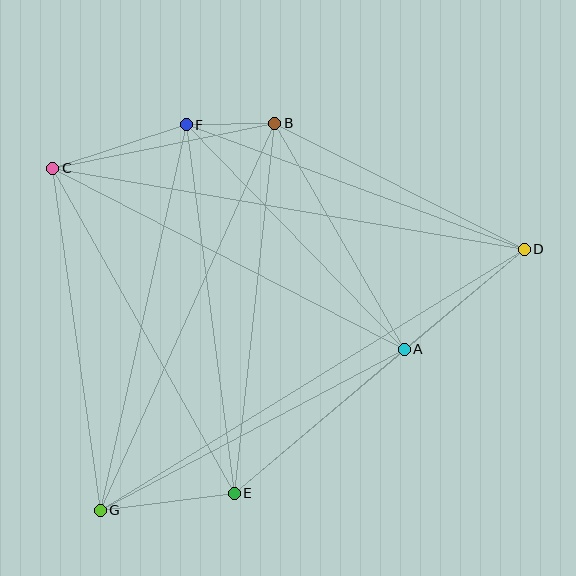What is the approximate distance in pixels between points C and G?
The distance between C and G is approximately 345 pixels.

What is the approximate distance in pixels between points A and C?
The distance between A and C is approximately 395 pixels.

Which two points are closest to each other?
Points B and F are closest to each other.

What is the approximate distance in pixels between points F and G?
The distance between F and G is approximately 395 pixels.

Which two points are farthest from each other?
Points D and G are farthest from each other.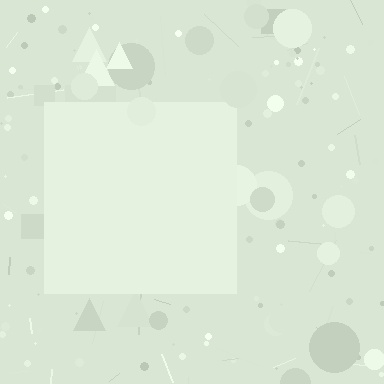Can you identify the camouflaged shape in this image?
The camouflaged shape is a square.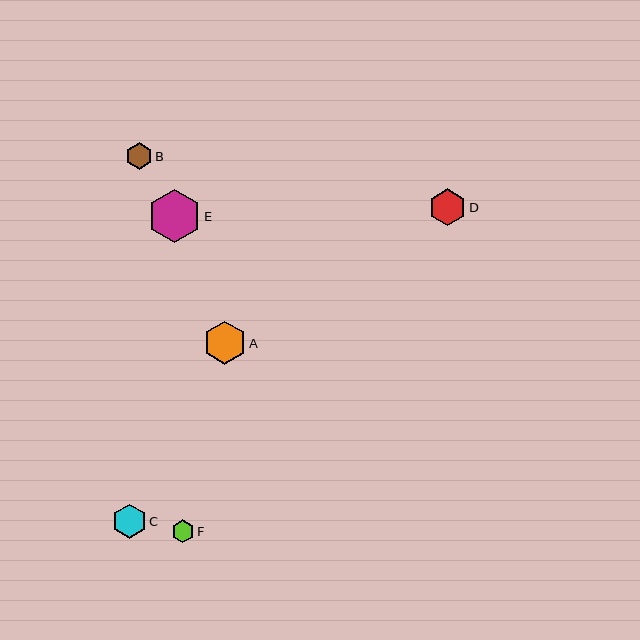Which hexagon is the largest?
Hexagon E is the largest with a size of approximately 53 pixels.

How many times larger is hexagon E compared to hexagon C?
Hexagon E is approximately 1.6 times the size of hexagon C.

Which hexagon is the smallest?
Hexagon F is the smallest with a size of approximately 23 pixels.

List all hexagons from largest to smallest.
From largest to smallest: E, A, D, C, B, F.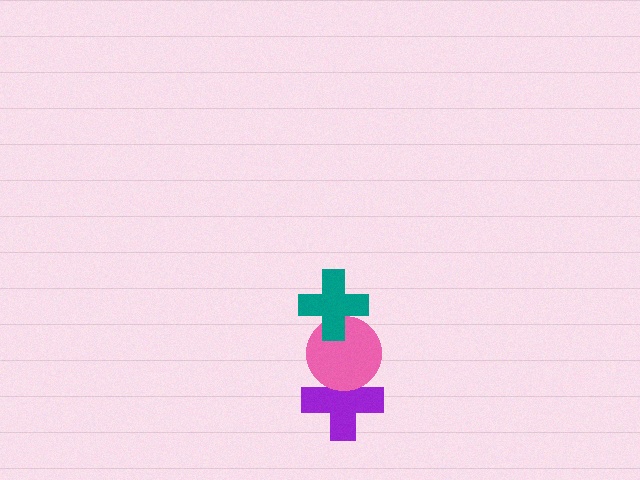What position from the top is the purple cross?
The purple cross is 3rd from the top.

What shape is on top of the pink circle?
The teal cross is on top of the pink circle.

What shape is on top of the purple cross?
The pink circle is on top of the purple cross.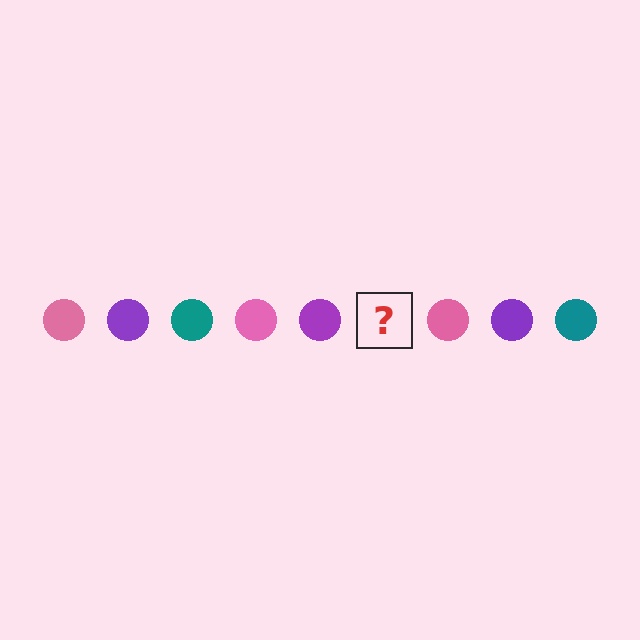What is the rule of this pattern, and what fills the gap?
The rule is that the pattern cycles through pink, purple, teal circles. The gap should be filled with a teal circle.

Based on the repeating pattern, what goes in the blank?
The blank should be a teal circle.